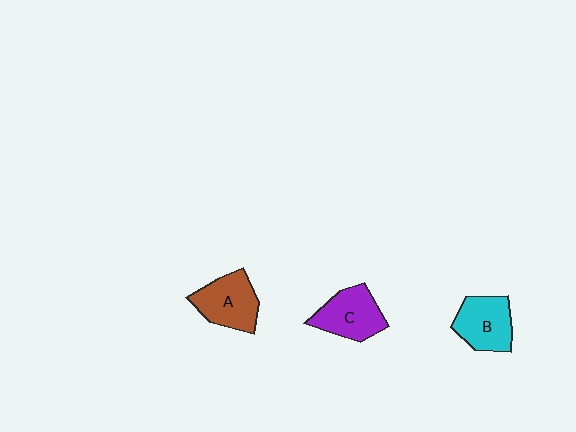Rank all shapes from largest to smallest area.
From largest to smallest: A (brown), C (purple), B (cyan).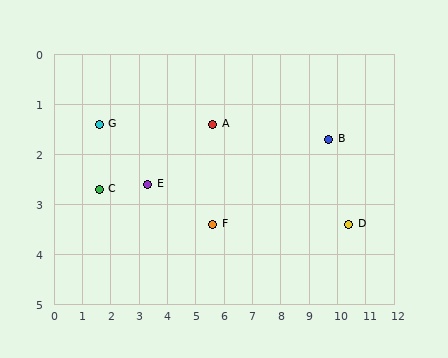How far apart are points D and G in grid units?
Points D and G are about 9.0 grid units apart.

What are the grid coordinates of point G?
Point G is at approximately (1.6, 1.4).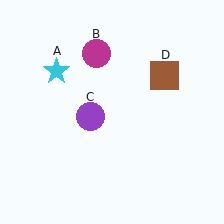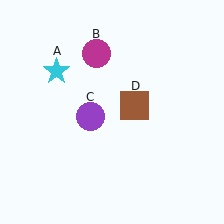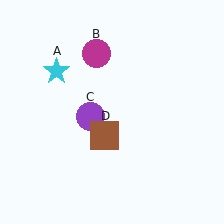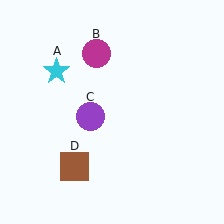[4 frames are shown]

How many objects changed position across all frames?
1 object changed position: brown square (object D).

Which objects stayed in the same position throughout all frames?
Cyan star (object A) and magenta circle (object B) and purple circle (object C) remained stationary.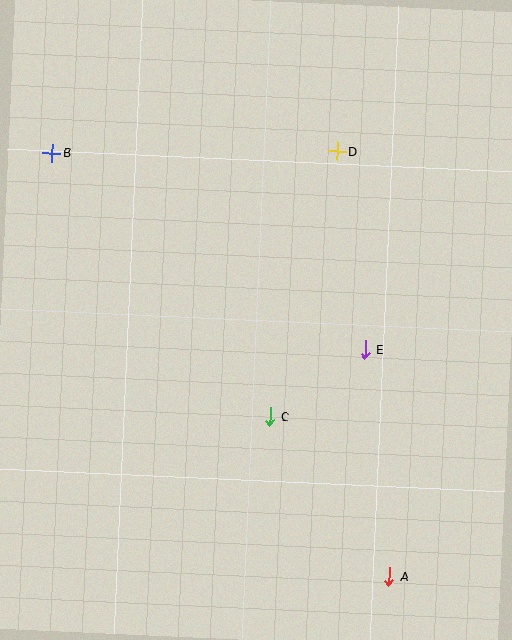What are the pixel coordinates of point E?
Point E is at (365, 349).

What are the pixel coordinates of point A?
Point A is at (389, 577).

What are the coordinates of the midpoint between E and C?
The midpoint between E and C is at (317, 383).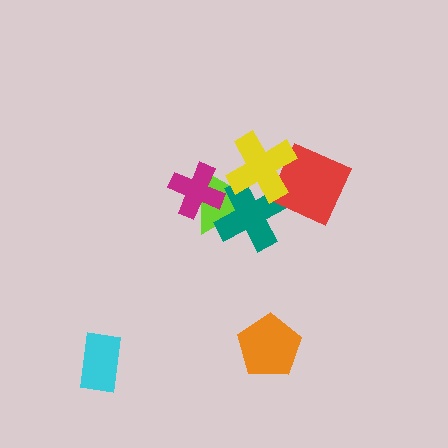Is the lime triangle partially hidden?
Yes, it is partially covered by another shape.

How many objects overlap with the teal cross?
3 objects overlap with the teal cross.